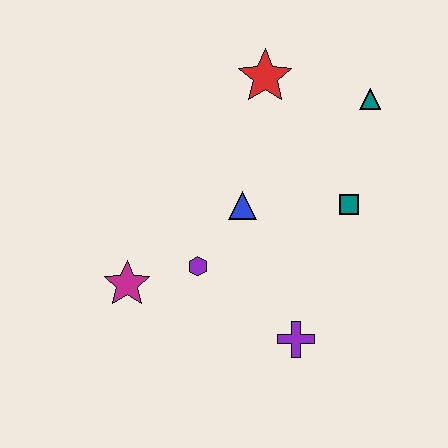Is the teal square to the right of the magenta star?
Yes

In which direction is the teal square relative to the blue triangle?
The teal square is to the right of the blue triangle.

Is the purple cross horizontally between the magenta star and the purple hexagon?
No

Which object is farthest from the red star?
The purple cross is farthest from the red star.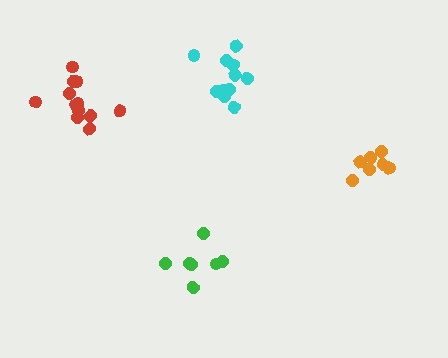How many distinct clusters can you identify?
There are 4 distinct clusters.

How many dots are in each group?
Group 1: 11 dots, Group 2: 7 dots, Group 3: 12 dots, Group 4: 7 dots (37 total).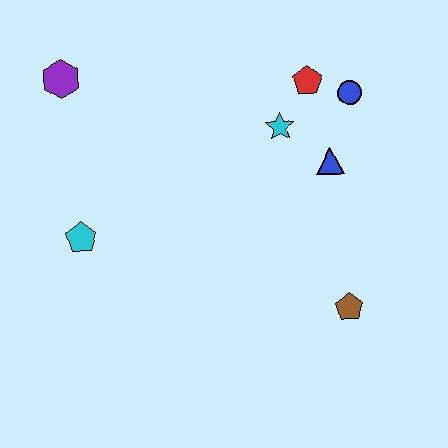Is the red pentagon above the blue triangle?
Yes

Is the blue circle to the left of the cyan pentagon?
No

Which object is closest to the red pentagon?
The blue circle is closest to the red pentagon.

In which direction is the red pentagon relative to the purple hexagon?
The red pentagon is to the right of the purple hexagon.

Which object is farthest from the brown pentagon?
The purple hexagon is farthest from the brown pentagon.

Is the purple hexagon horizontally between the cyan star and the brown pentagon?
No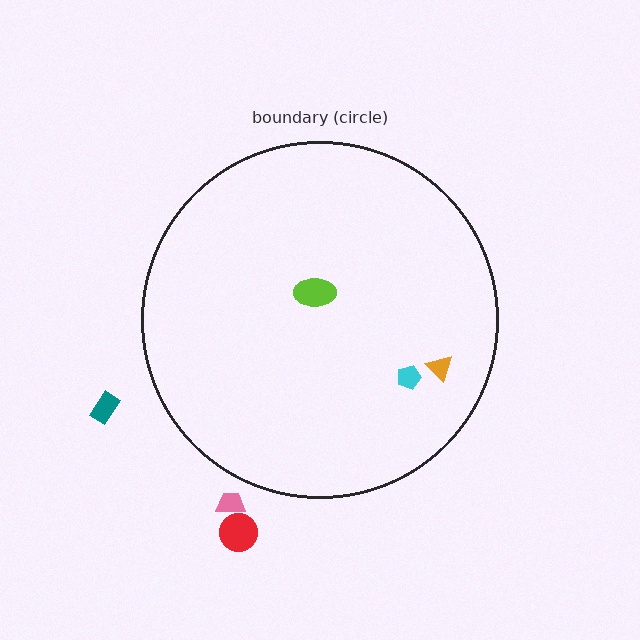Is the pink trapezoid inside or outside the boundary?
Outside.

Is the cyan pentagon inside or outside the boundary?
Inside.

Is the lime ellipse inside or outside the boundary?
Inside.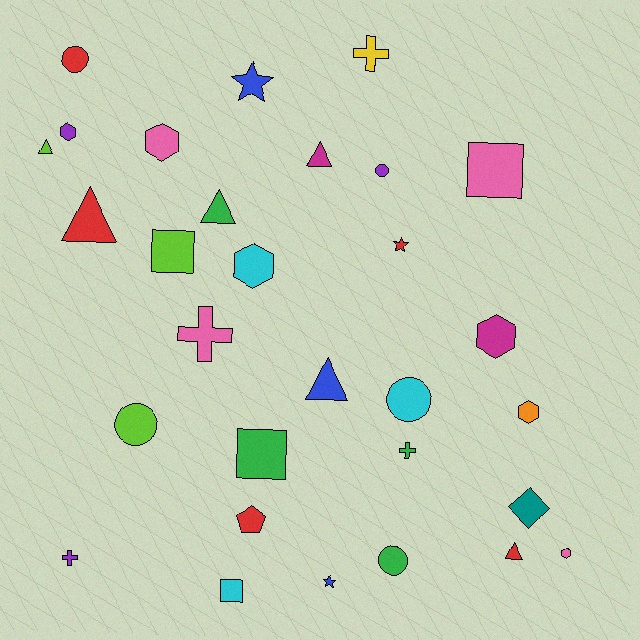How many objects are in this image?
There are 30 objects.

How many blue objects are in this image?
There are 3 blue objects.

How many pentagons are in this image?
There is 1 pentagon.